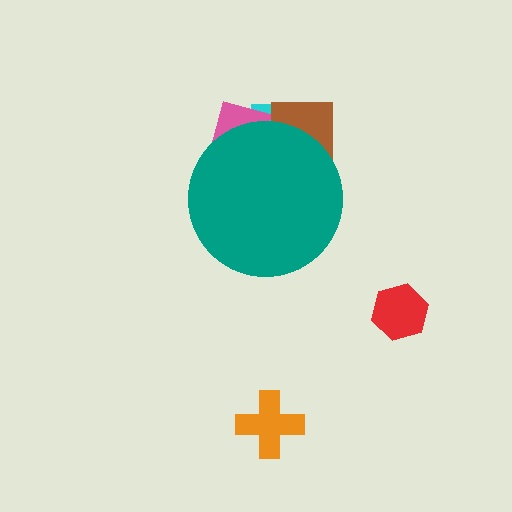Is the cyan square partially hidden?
Yes, the cyan square is partially hidden behind the teal circle.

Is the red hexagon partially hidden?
No, the red hexagon is fully visible.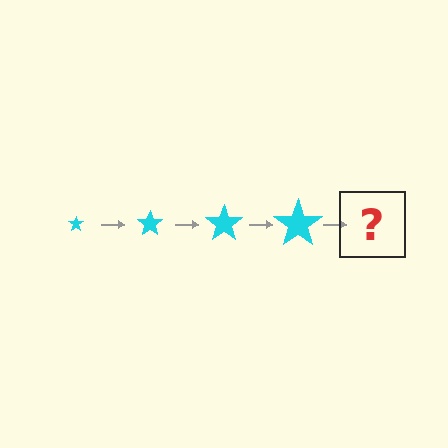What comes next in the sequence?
The next element should be a cyan star, larger than the previous one.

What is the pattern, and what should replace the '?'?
The pattern is that the star gets progressively larger each step. The '?' should be a cyan star, larger than the previous one.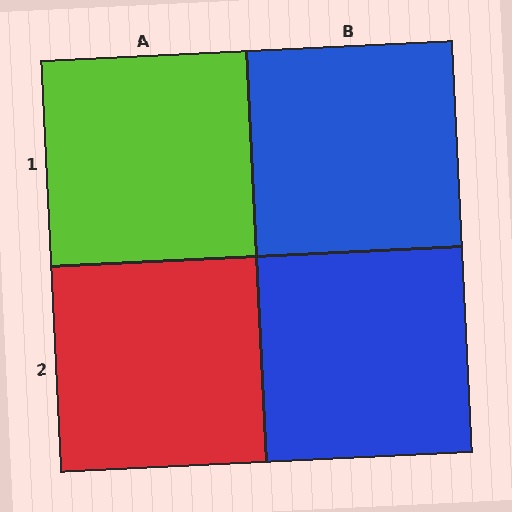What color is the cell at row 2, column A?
Red.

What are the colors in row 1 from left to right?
Lime, blue.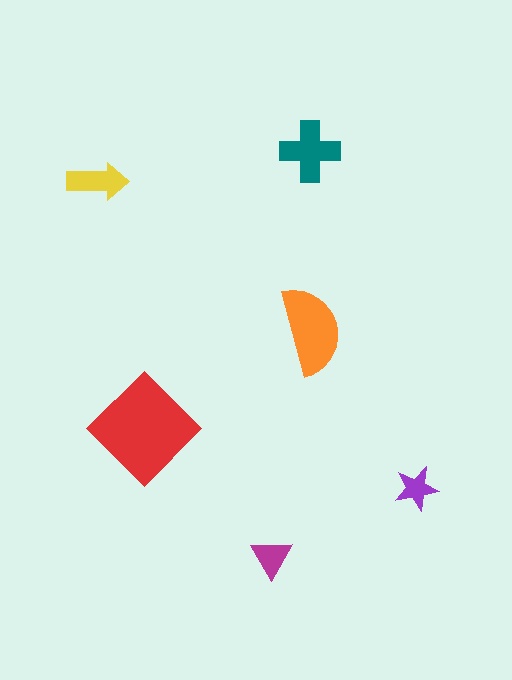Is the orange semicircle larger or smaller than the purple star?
Larger.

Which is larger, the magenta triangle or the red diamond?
The red diamond.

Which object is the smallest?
The purple star.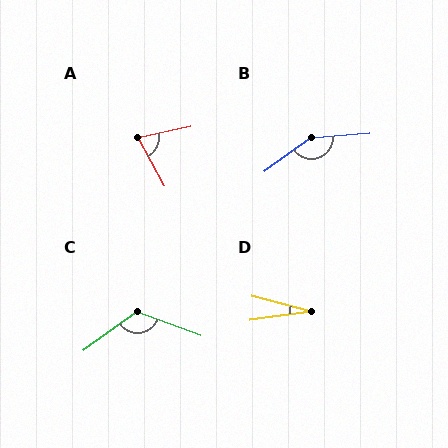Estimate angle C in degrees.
Approximately 124 degrees.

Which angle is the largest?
B, at approximately 149 degrees.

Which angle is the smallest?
D, at approximately 22 degrees.